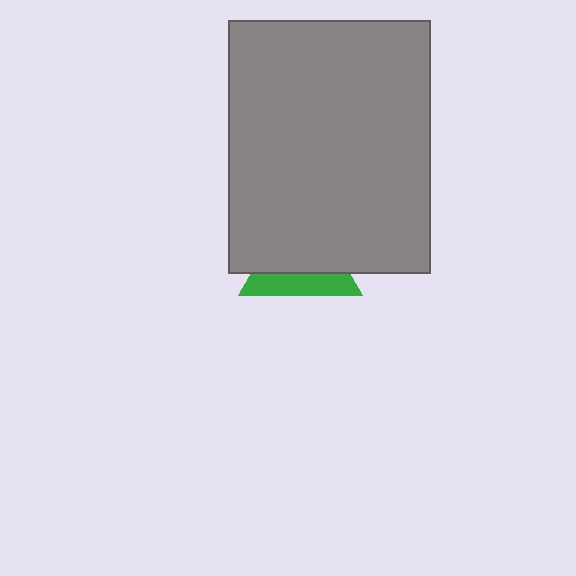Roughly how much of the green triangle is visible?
A small part of it is visible (roughly 37%).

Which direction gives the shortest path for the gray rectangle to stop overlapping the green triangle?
Moving up gives the shortest separation.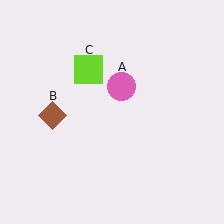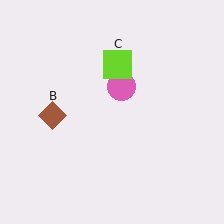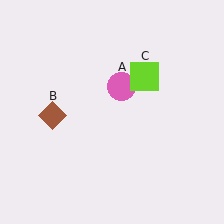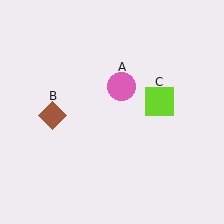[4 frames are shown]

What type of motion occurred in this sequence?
The lime square (object C) rotated clockwise around the center of the scene.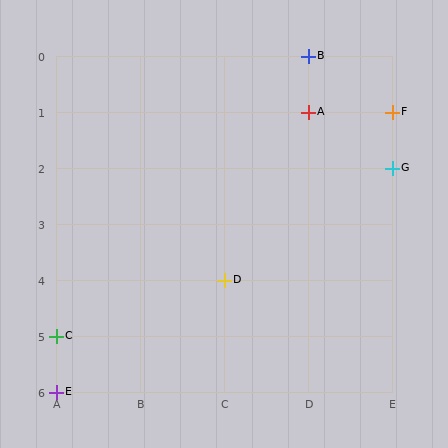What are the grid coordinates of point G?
Point G is at grid coordinates (E, 2).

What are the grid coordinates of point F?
Point F is at grid coordinates (E, 1).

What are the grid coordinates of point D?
Point D is at grid coordinates (C, 4).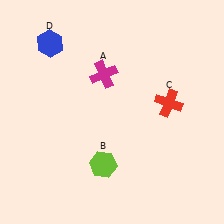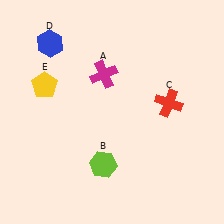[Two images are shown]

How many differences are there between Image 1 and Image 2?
There is 1 difference between the two images.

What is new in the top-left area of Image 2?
A yellow pentagon (E) was added in the top-left area of Image 2.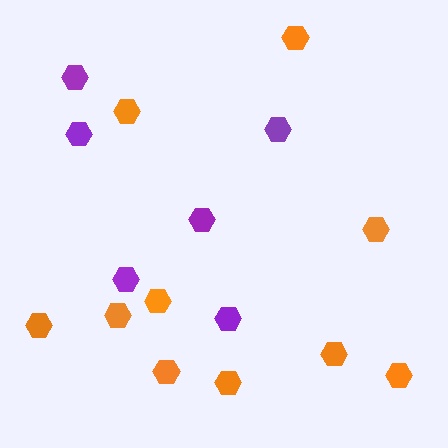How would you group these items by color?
There are 2 groups: one group of purple hexagons (6) and one group of orange hexagons (10).